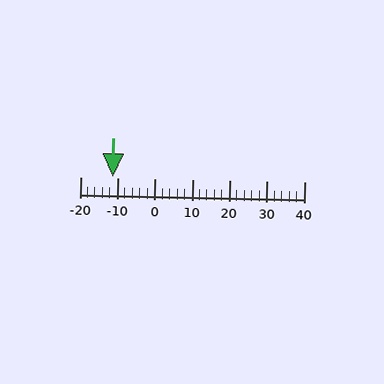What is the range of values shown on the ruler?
The ruler shows values from -20 to 40.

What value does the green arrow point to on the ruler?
The green arrow points to approximately -11.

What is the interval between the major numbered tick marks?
The major tick marks are spaced 10 units apart.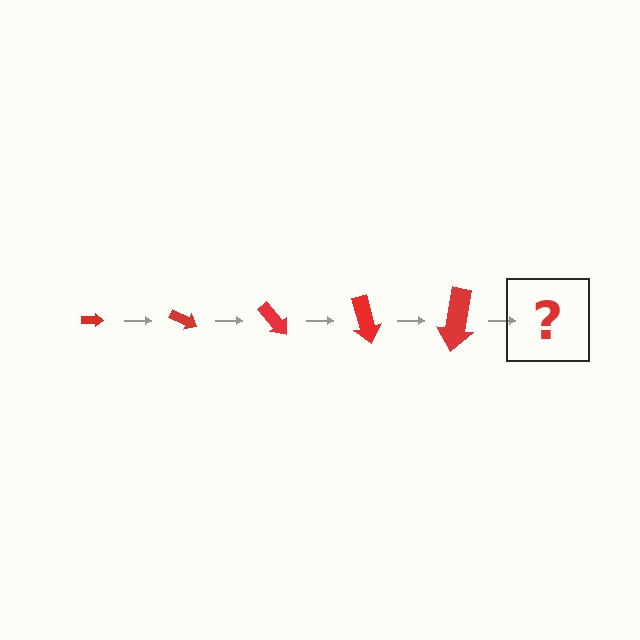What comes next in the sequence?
The next element should be an arrow, larger than the previous one and rotated 125 degrees from the start.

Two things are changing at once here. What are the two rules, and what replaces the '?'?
The two rules are that the arrow grows larger each step and it rotates 25 degrees each step. The '?' should be an arrow, larger than the previous one and rotated 125 degrees from the start.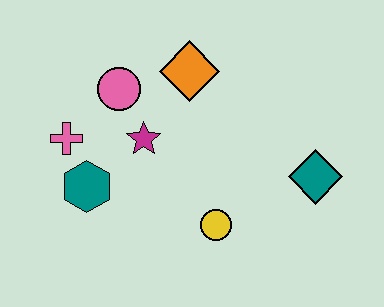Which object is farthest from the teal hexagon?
The teal diamond is farthest from the teal hexagon.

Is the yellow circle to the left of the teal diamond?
Yes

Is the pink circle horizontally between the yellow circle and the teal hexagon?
Yes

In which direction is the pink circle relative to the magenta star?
The pink circle is above the magenta star.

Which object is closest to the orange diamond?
The pink circle is closest to the orange diamond.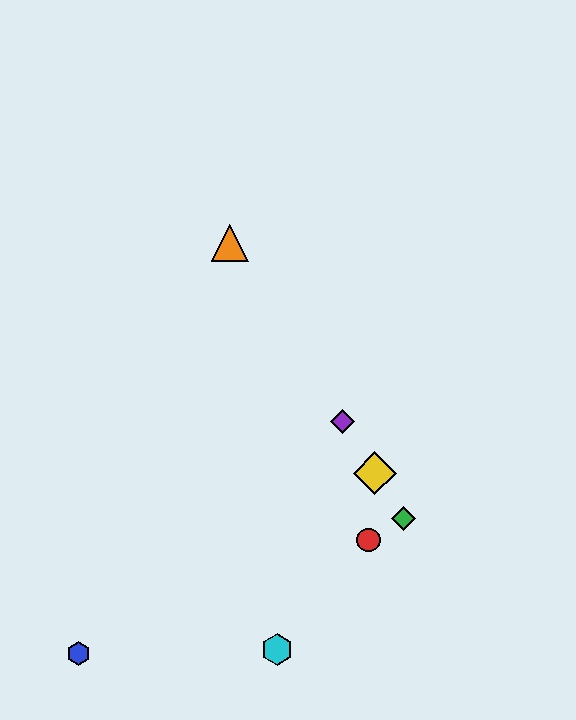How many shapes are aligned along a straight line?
4 shapes (the green diamond, the yellow diamond, the purple diamond, the orange triangle) are aligned along a straight line.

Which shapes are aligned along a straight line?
The green diamond, the yellow diamond, the purple diamond, the orange triangle are aligned along a straight line.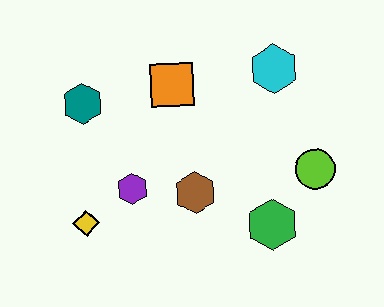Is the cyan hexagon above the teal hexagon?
Yes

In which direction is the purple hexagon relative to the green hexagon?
The purple hexagon is to the left of the green hexagon.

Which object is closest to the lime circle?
The green hexagon is closest to the lime circle.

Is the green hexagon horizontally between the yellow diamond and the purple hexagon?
No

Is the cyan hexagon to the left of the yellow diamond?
No